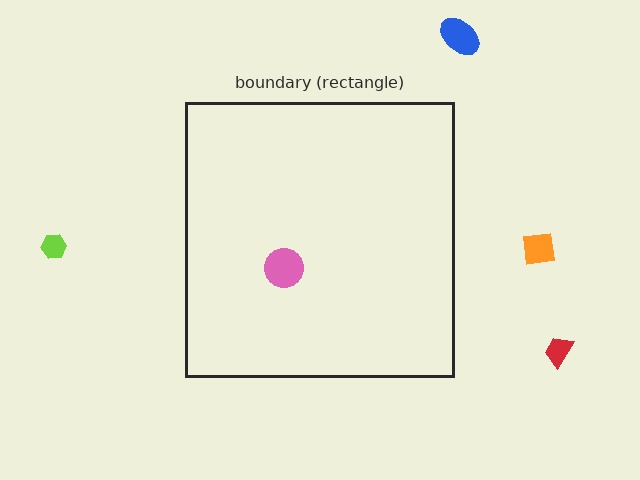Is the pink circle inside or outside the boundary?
Inside.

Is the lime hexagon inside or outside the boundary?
Outside.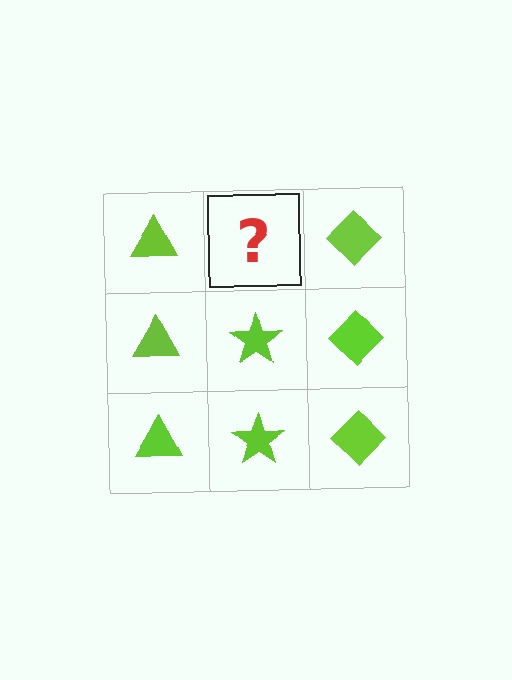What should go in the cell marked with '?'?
The missing cell should contain a lime star.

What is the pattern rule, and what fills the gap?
The rule is that each column has a consistent shape. The gap should be filled with a lime star.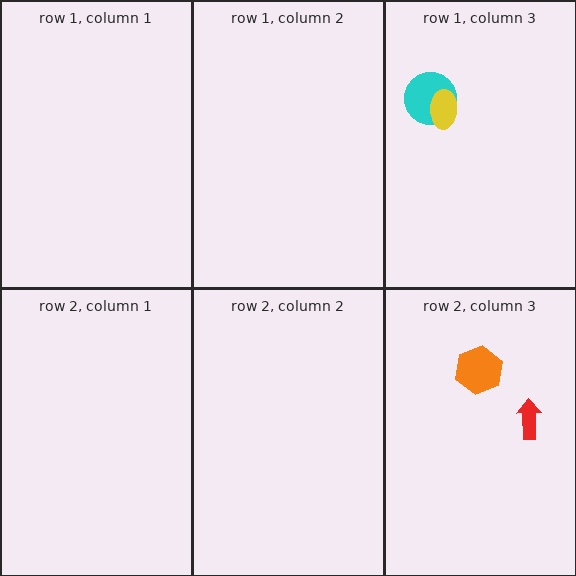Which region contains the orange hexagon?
The row 2, column 3 region.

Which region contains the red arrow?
The row 2, column 3 region.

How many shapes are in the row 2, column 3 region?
2.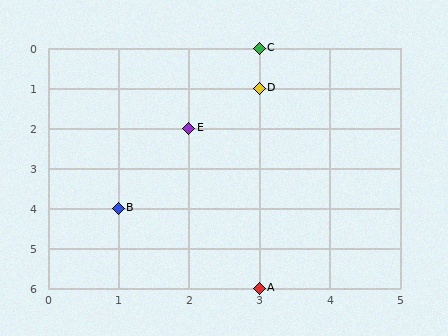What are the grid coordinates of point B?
Point B is at grid coordinates (1, 4).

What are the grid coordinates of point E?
Point E is at grid coordinates (2, 2).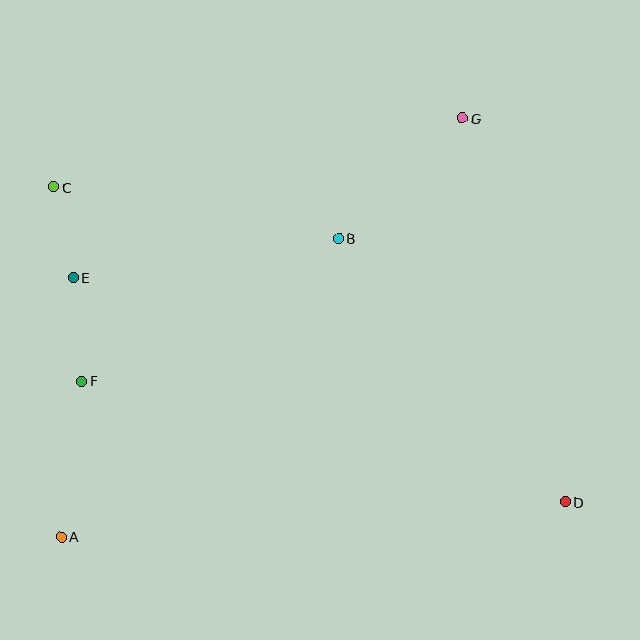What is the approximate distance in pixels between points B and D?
The distance between B and D is approximately 347 pixels.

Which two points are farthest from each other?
Points C and D are farthest from each other.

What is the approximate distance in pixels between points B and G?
The distance between B and G is approximately 173 pixels.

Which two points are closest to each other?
Points C and E are closest to each other.